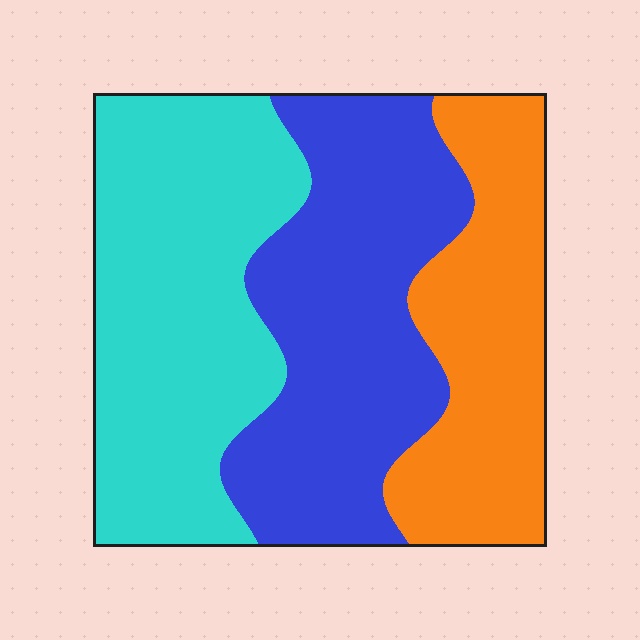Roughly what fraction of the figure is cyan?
Cyan covers around 40% of the figure.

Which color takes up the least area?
Orange, at roughly 25%.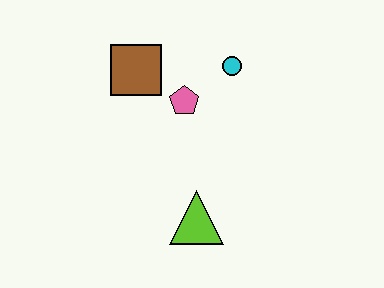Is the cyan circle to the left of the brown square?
No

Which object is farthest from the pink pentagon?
The lime triangle is farthest from the pink pentagon.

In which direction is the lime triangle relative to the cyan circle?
The lime triangle is below the cyan circle.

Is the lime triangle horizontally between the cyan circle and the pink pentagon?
Yes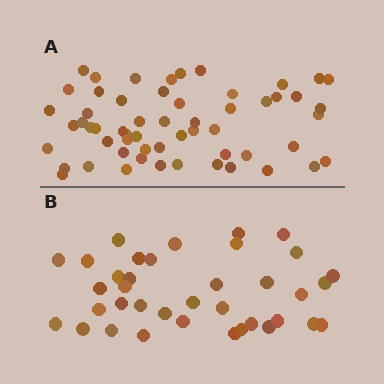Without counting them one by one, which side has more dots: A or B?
Region A (the top region) has more dots.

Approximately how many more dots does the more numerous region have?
Region A has approximately 20 more dots than region B.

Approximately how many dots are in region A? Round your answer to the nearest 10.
About 60 dots. (The exact count is 57, which rounds to 60.)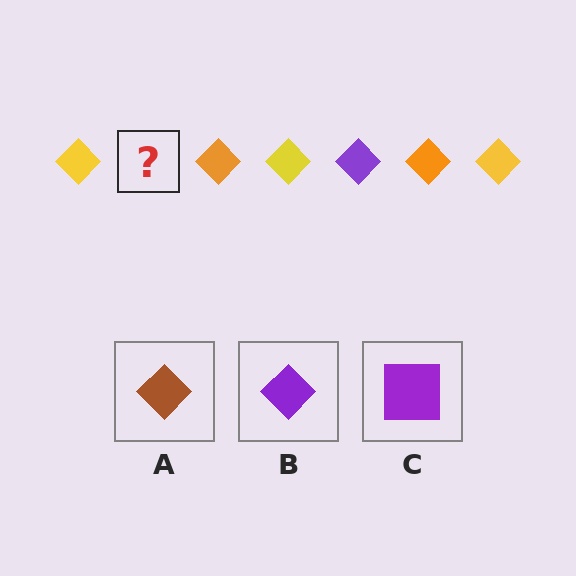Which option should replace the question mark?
Option B.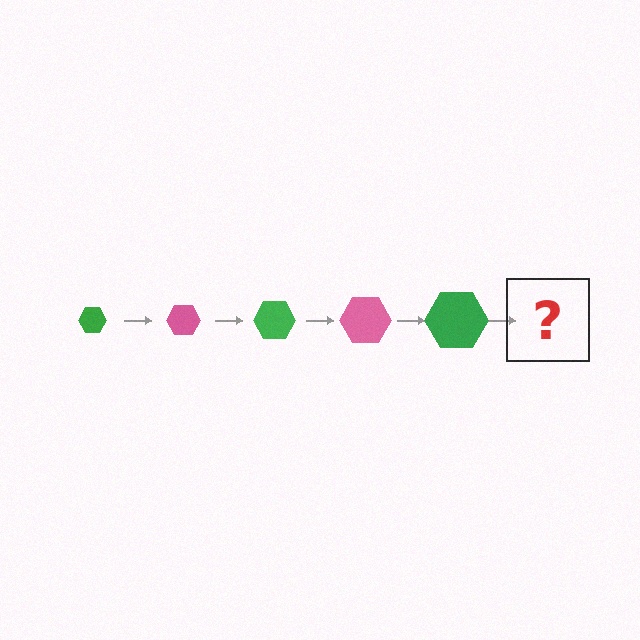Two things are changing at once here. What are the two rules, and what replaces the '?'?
The two rules are that the hexagon grows larger each step and the color cycles through green and pink. The '?' should be a pink hexagon, larger than the previous one.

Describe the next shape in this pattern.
It should be a pink hexagon, larger than the previous one.